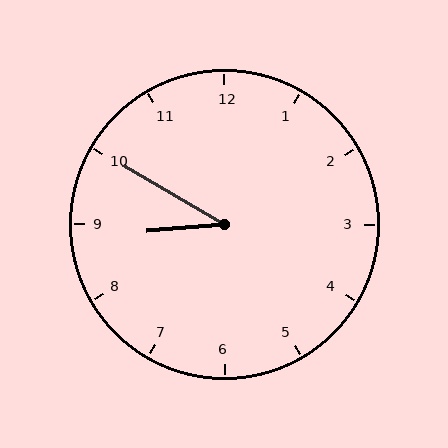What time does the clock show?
8:50.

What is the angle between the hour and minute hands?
Approximately 35 degrees.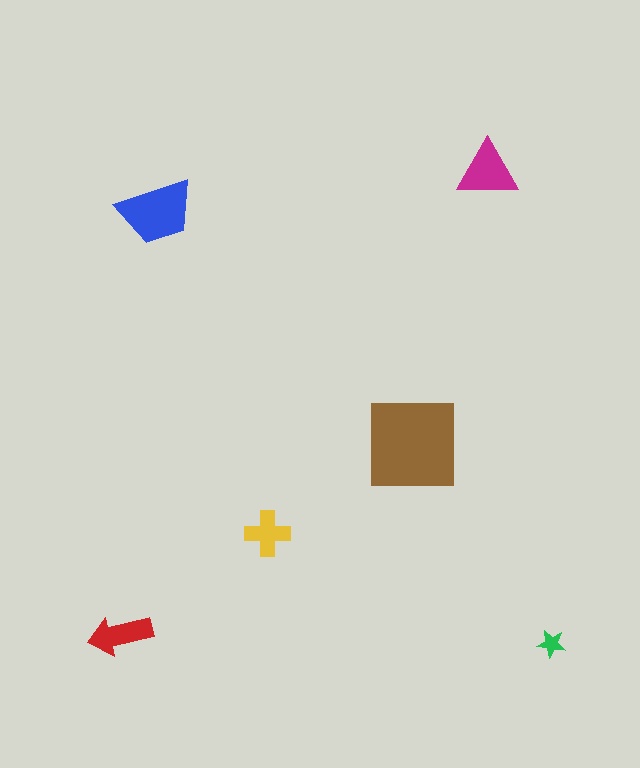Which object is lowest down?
The green star is bottommost.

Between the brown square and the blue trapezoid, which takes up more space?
The brown square.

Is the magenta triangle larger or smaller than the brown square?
Smaller.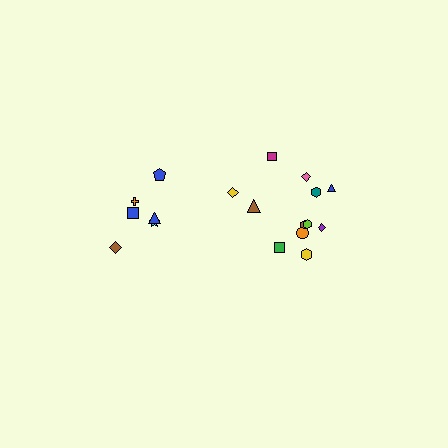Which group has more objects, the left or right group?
The right group.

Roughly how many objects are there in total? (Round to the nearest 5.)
Roughly 20 objects in total.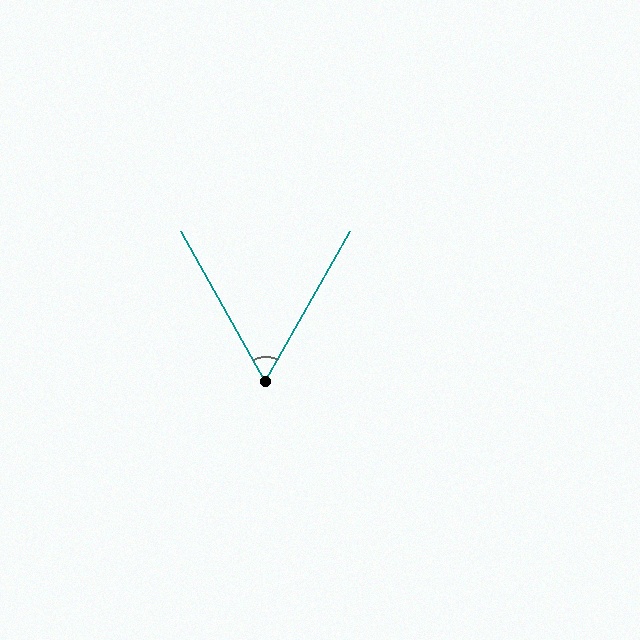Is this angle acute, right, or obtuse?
It is acute.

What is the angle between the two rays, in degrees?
Approximately 59 degrees.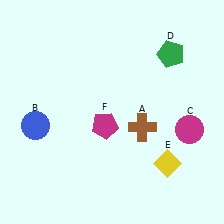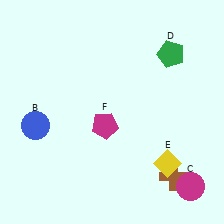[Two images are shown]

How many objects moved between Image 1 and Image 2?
2 objects moved between the two images.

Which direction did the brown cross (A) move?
The brown cross (A) moved down.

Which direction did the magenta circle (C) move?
The magenta circle (C) moved down.